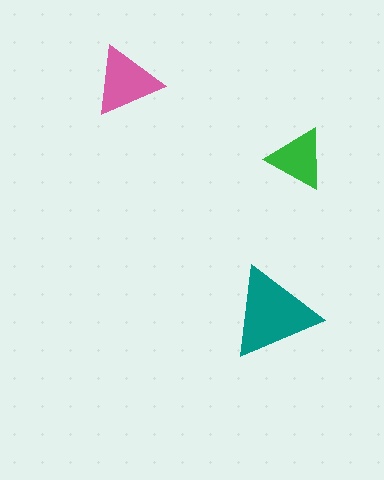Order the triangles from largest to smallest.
the teal one, the pink one, the green one.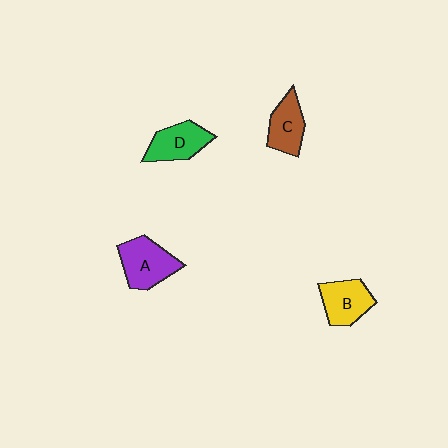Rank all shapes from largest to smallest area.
From largest to smallest: A (purple), B (yellow), D (green), C (brown).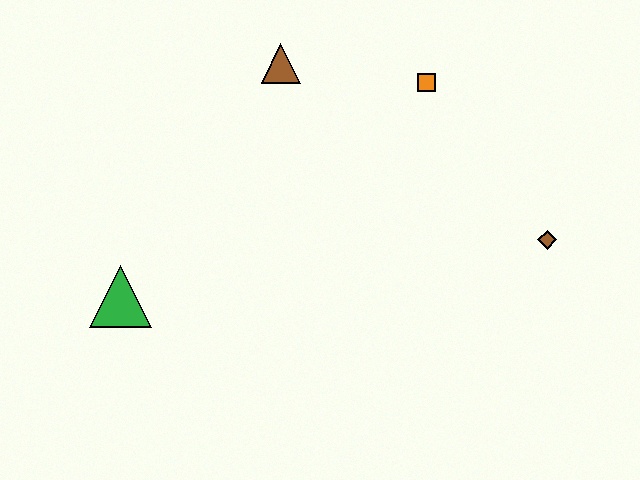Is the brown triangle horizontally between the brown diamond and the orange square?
No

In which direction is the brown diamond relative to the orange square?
The brown diamond is below the orange square.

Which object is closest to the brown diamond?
The orange square is closest to the brown diamond.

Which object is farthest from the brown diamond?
The green triangle is farthest from the brown diamond.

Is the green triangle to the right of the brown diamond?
No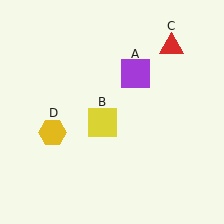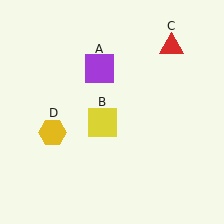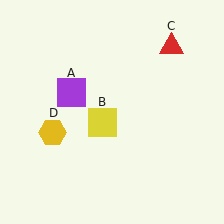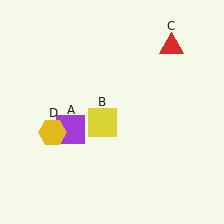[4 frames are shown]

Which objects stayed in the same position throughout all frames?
Yellow square (object B) and red triangle (object C) and yellow hexagon (object D) remained stationary.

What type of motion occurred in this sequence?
The purple square (object A) rotated counterclockwise around the center of the scene.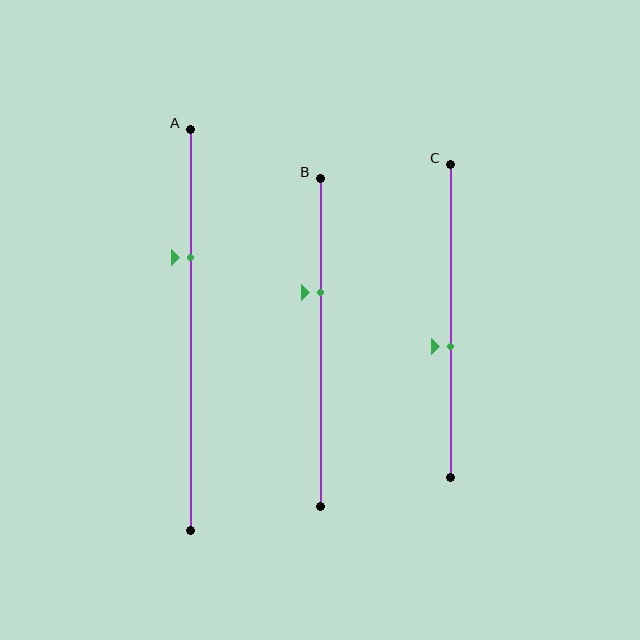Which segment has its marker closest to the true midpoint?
Segment C has its marker closest to the true midpoint.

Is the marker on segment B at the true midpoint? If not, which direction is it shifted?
No, the marker on segment B is shifted upward by about 15% of the segment length.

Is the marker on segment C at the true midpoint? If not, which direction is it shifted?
No, the marker on segment C is shifted downward by about 8% of the segment length.